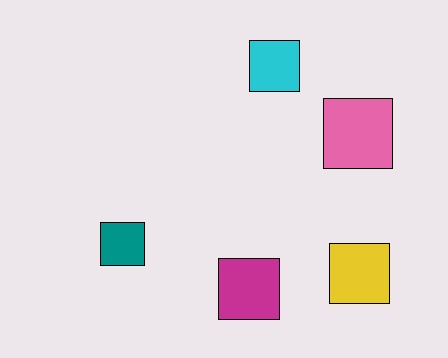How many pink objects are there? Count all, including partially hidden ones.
There is 1 pink object.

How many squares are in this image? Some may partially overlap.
There are 5 squares.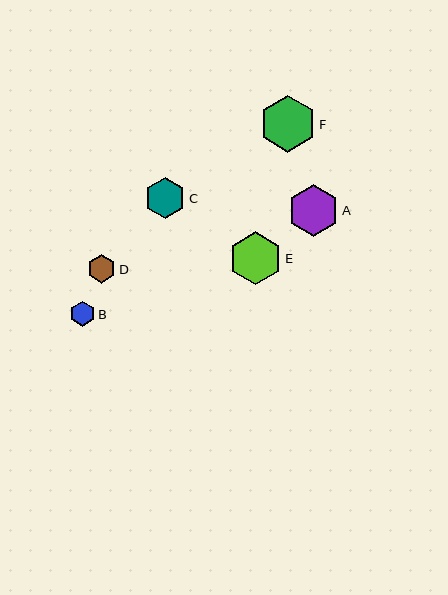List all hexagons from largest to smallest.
From largest to smallest: F, E, A, C, D, B.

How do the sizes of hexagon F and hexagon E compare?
Hexagon F and hexagon E are approximately the same size.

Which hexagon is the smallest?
Hexagon B is the smallest with a size of approximately 25 pixels.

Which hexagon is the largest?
Hexagon F is the largest with a size of approximately 57 pixels.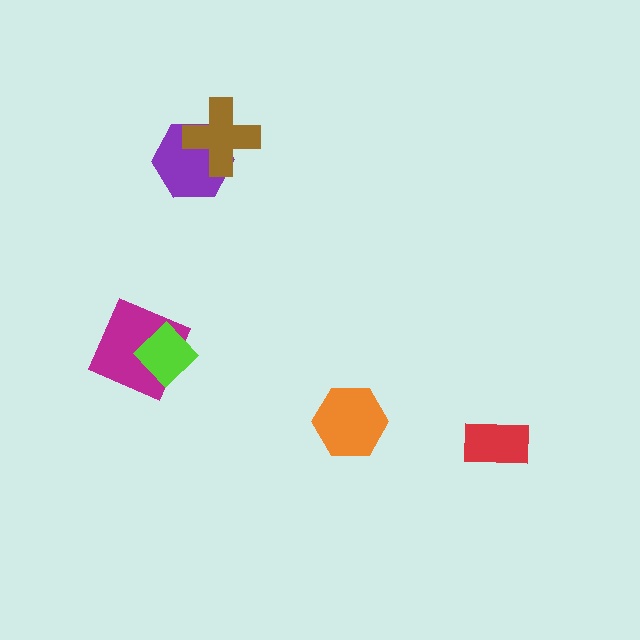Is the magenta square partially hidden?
Yes, it is partially covered by another shape.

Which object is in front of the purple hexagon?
The brown cross is in front of the purple hexagon.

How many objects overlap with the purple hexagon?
1 object overlaps with the purple hexagon.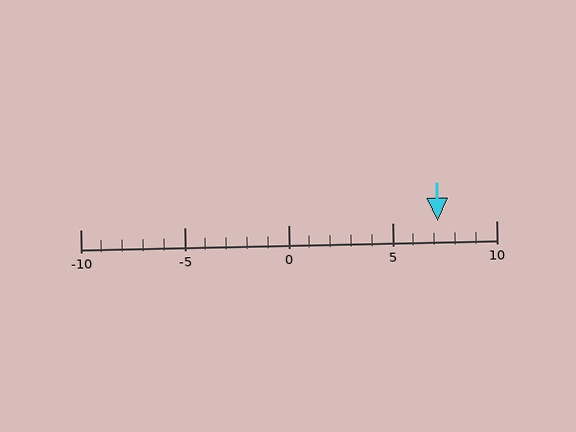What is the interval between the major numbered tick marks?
The major tick marks are spaced 5 units apart.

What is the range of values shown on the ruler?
The ruler shows values from -10 to 10.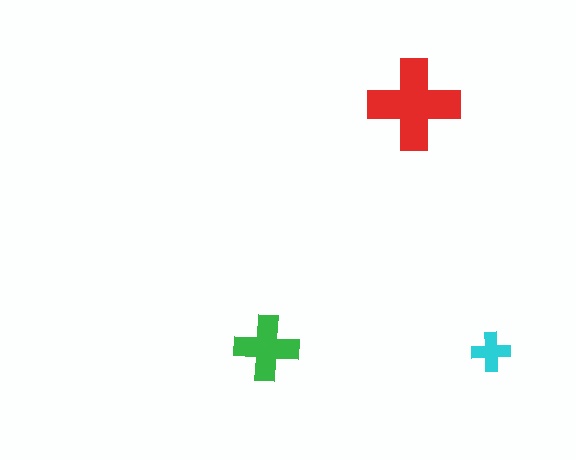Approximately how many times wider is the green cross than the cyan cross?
About 1.5 times wider.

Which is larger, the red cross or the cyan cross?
The red one.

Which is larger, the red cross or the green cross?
The red one.